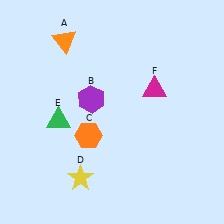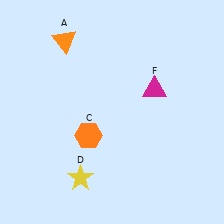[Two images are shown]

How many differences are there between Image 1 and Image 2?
There are 2 differences between the two images.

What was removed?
The green triangle (E), the purple hexagon (B) were removed in Image 2.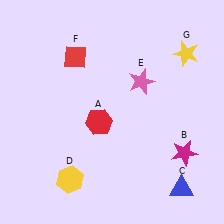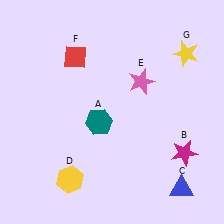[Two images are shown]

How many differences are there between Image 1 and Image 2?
There is 1 difference between the two images.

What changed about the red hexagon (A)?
In Image 1, A is red. In Image 2, it changed to teal.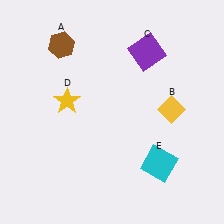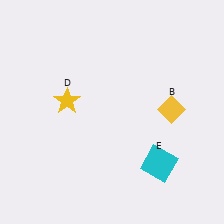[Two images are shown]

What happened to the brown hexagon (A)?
The brown hexagon (A) was removed in Image 2. It was in the top-left area of Image 1.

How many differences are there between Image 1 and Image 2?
There are 2 differences between the two images.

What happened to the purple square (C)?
The purple square (C) was removed in Image 2. It was in the top-right area of Image 1.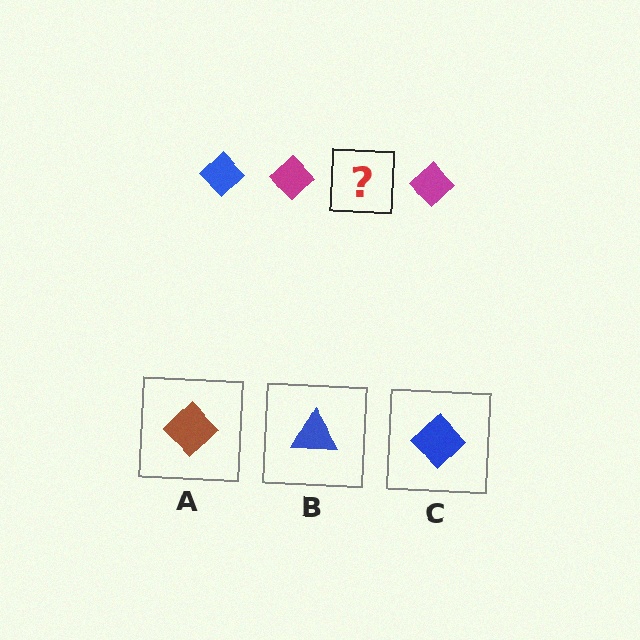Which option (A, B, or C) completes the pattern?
C.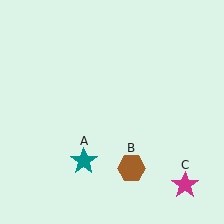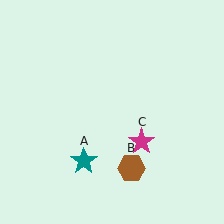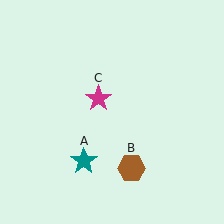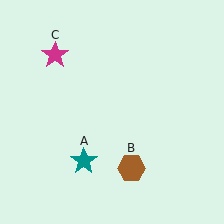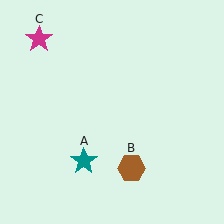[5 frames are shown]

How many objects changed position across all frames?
1 object changed position: magenta star (object C).